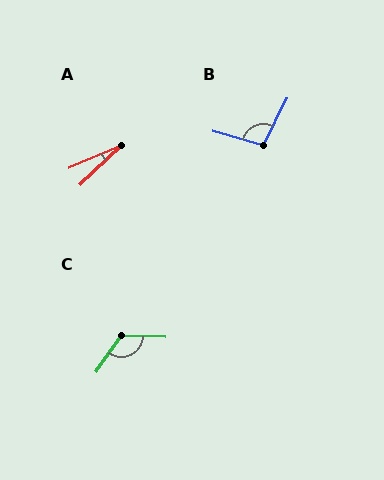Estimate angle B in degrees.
Approximately 100 degrees.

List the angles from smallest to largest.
A (21°), B (100°), C (124°).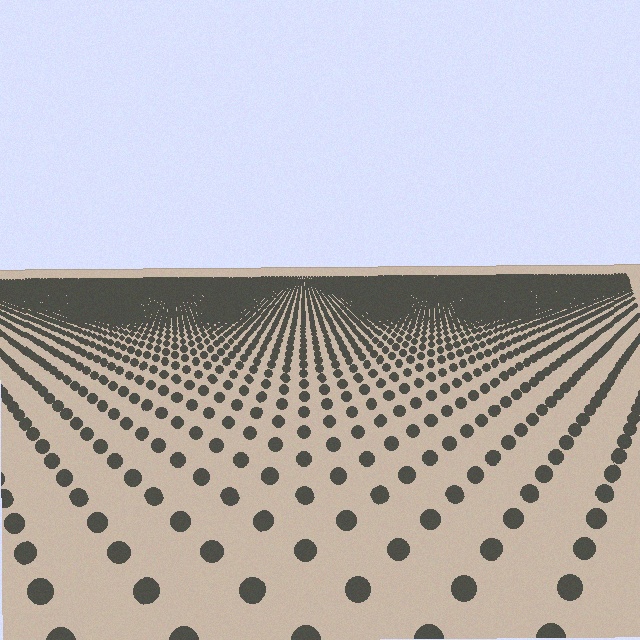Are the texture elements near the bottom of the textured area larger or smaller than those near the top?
Larger. Near the bottom, elements are closer to the viewer and appear at a bigger on-screen size.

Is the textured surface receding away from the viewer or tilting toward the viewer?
The surface is receding away from the viewer. Texture elements get smaller and denser toward the top.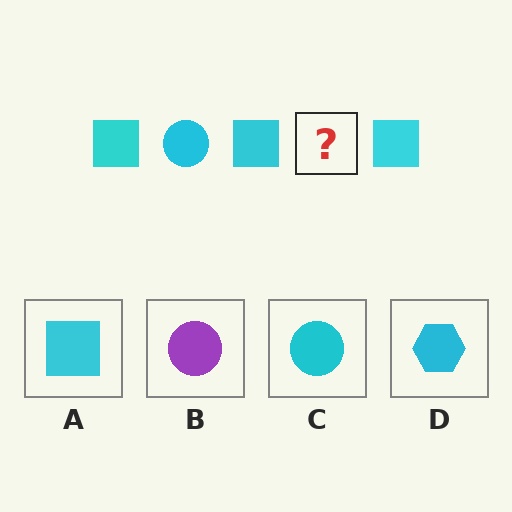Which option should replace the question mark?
Option C.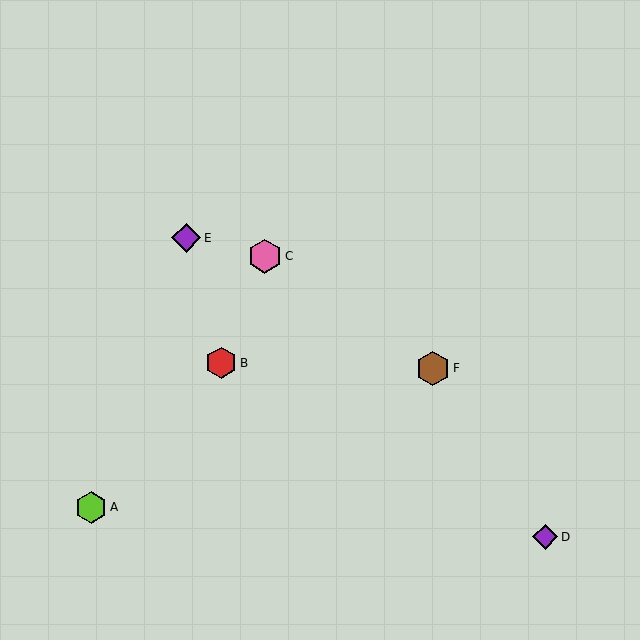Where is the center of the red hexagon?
The center of the red hexagon is at (221, 363).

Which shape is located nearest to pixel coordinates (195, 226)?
The purple diamond (labeled E) at (186, 238) is nearest to that location.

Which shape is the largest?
The brown hexagon (labeled F) is the largest.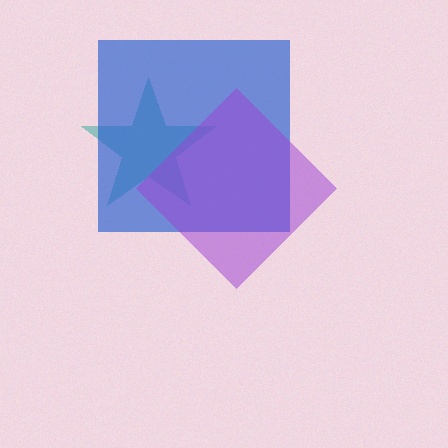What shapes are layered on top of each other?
The layered shapes are: a teal star, a blue square, a purple diamond.